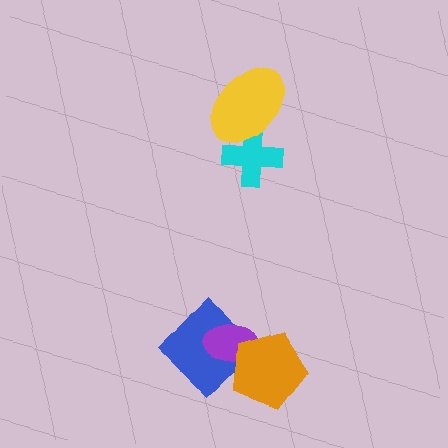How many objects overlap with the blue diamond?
2 objects overlap with the blue diamond.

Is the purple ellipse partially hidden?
Yes, it is partially covered by another shape.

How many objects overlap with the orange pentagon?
2 objects overlap with the orange pentagon.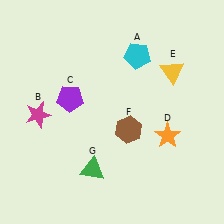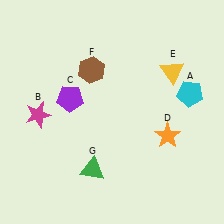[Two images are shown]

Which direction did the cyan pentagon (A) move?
The cyan pentagon (A) moved right.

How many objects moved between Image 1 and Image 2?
2 objects moved between the two images.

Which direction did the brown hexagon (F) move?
The brown hexagon (F) moved up.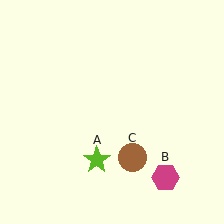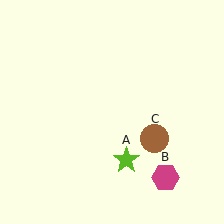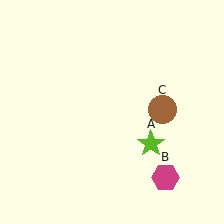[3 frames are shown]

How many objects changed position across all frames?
2 objects changed position: lime star (object A), brown circle (object C).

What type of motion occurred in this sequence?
The lime star (object A), brown circle (object C) rotated counterclockwise around the center of the scene.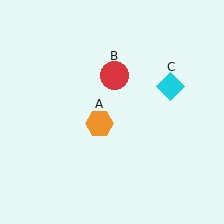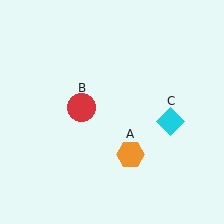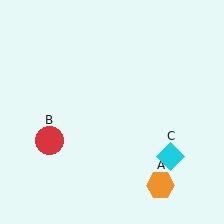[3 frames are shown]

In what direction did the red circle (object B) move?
The red circle (object B) moved down and to the left.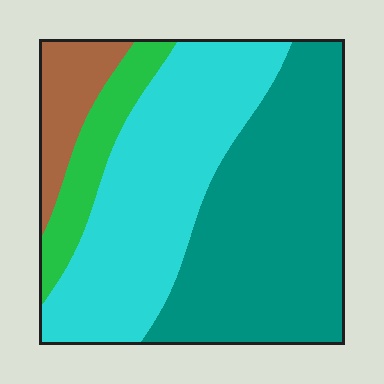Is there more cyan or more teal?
Teal.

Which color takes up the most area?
Teal, at roughly 45%.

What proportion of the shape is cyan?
Cyan takes up between a third and a half of the shape.